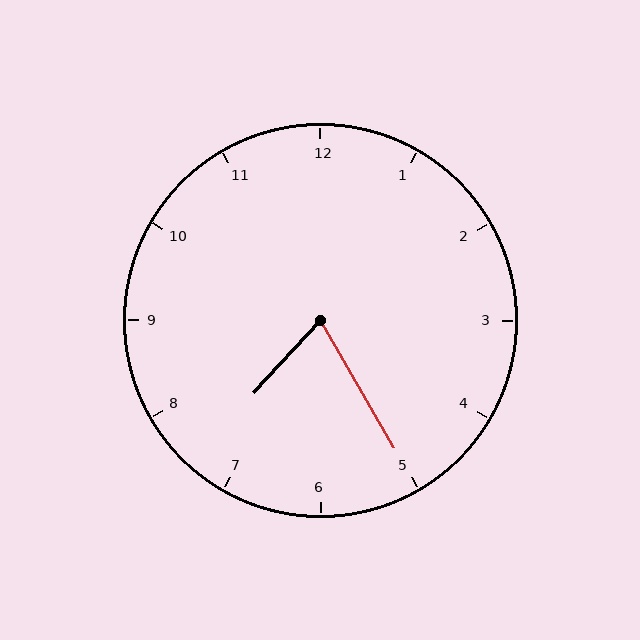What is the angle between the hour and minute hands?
Approximately 72 degrees.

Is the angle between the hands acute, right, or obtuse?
It is acute.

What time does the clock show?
7:25.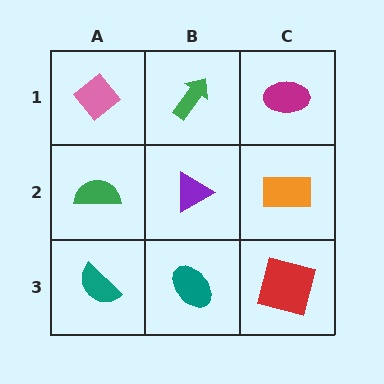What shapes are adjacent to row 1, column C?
An orange rectangle (row 2, column C), a green arrow (row 1, column B).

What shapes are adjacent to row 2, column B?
A green arrow (row 1, column B), a teal ellipse (row 3, column B), a green semicircle (row 2, column A), an orange rectangle (row 2, column C).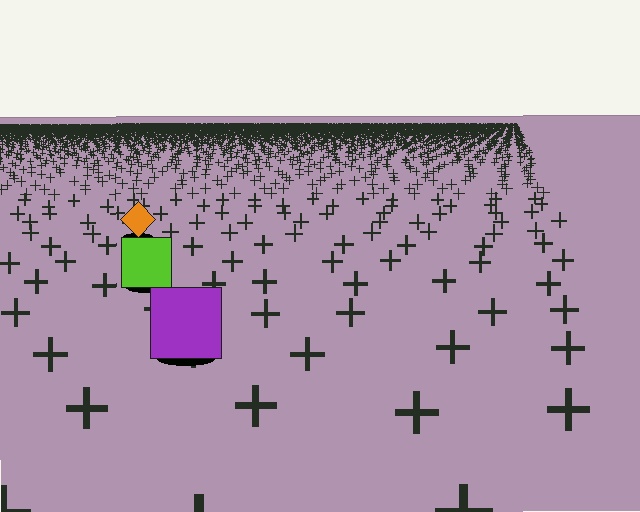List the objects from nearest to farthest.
From nearest to farthest: the purple square, the lime square, the orange diamond.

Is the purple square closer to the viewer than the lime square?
Yes. The purple square is closer — you can tell from the texture gradient: the ground texture is coarser near it.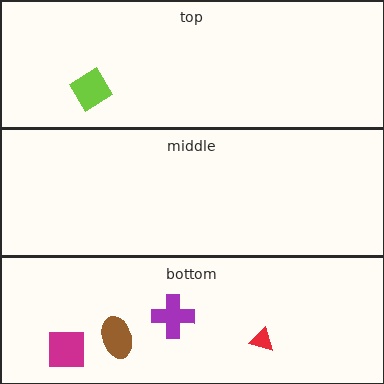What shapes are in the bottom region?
The purple cross, the magenta square, the red triangle, the brown ellipse.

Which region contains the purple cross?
The bottom region.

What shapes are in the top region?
The lime diamond.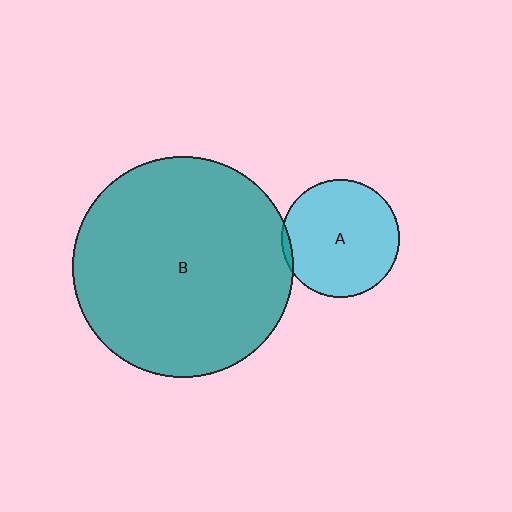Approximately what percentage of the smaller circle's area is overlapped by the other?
Approximately 5%.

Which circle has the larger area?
Circle B (teal).